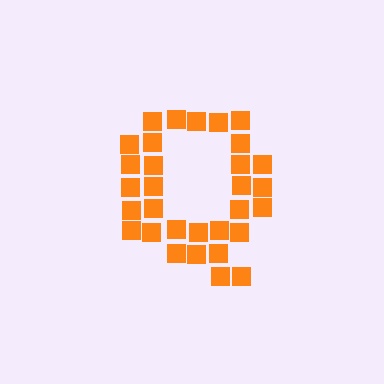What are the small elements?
The small elements are squares.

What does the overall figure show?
The overall figure shows the letter Q.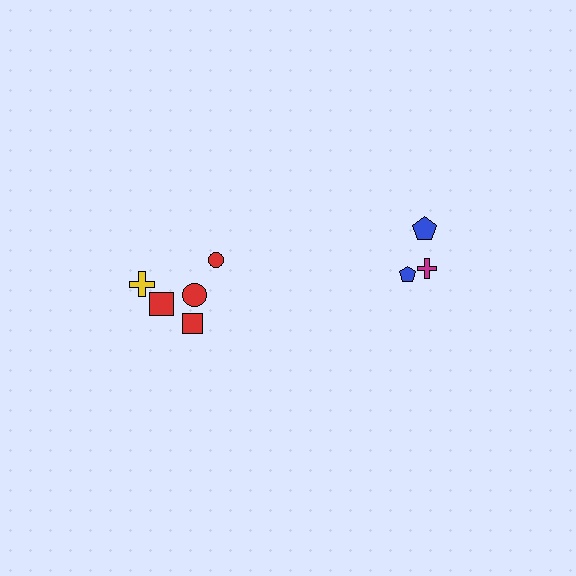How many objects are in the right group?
There are 3 objects.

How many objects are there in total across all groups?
There are 8 objects.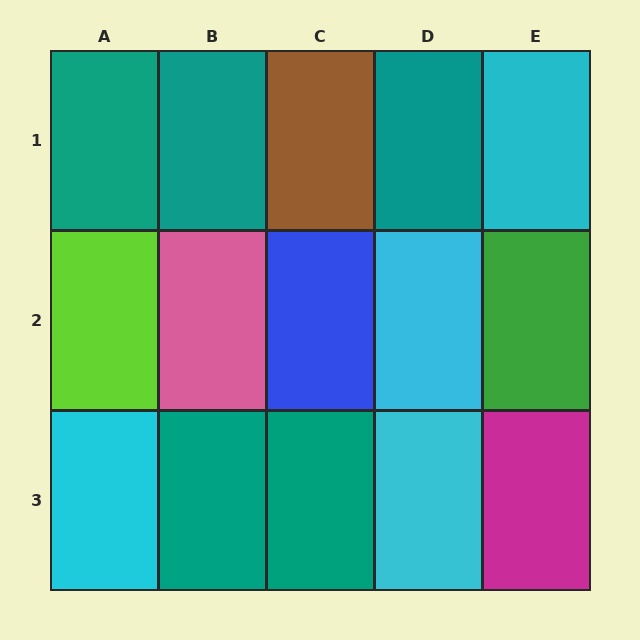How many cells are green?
1 cell is green.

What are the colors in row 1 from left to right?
Teal, teal, brown, teal, cyan.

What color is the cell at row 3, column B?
Teal.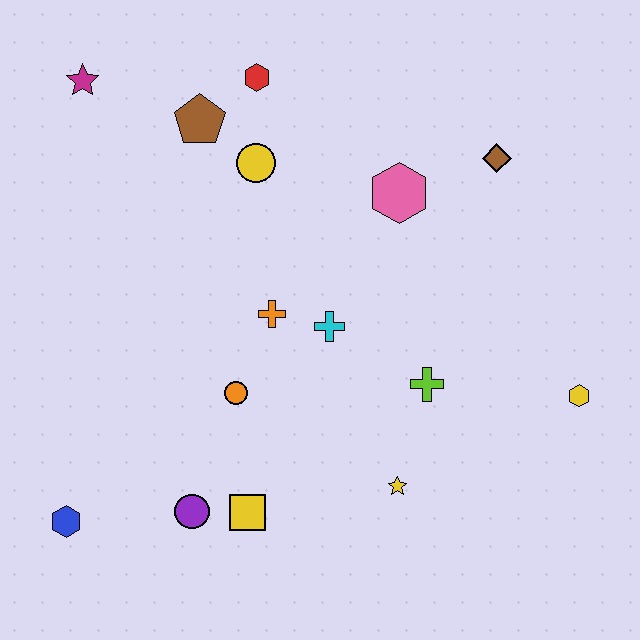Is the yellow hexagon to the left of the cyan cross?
No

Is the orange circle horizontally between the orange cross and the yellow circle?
No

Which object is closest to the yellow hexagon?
The lime cross is closest to the yellow hexagon.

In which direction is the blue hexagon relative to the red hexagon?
The blue hexagon is below the red hexagon.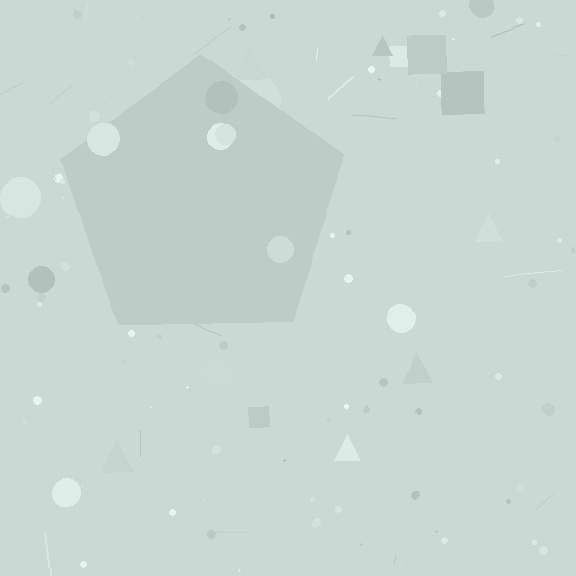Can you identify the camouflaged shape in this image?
The camouflaged shape is a pentagon.